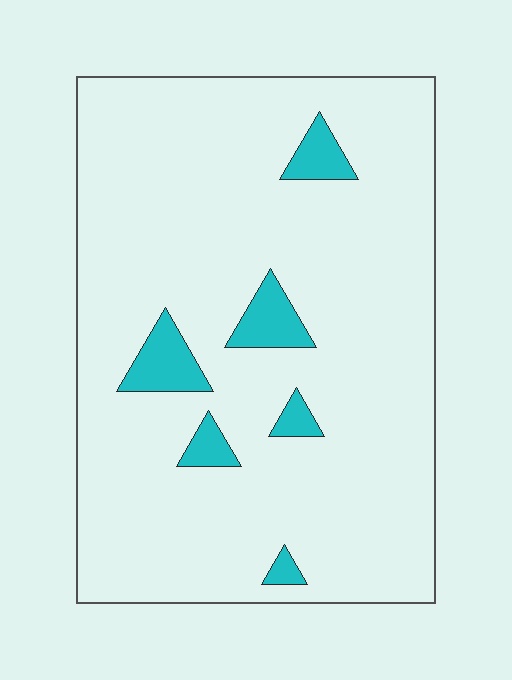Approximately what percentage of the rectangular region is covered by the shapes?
Approximately 10%.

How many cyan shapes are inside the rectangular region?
6.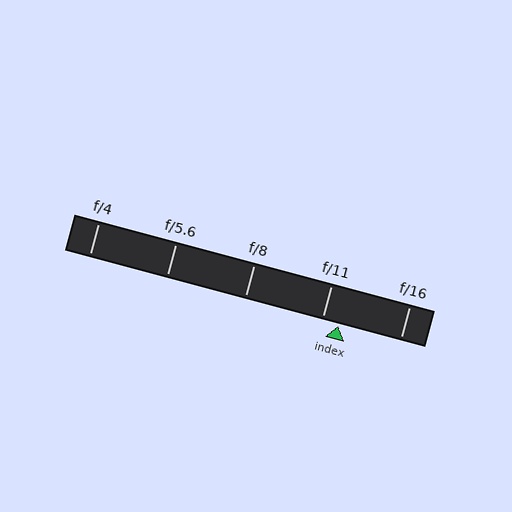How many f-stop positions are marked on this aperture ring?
There are 5 f-stop positions marked.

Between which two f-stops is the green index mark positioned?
The index mark is between f/11 and f/16.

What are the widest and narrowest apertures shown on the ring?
The widest aperture shown is f/4 and the narrowest is f/16.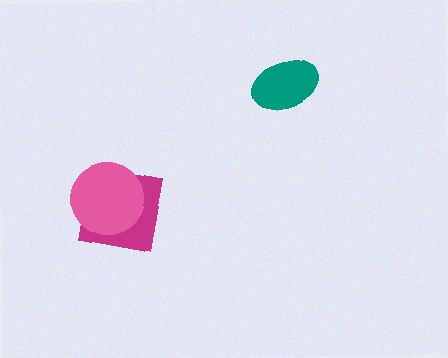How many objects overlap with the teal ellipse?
0 objects overlap with the teal ellipse.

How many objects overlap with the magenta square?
1 object overlaps with the magenta square.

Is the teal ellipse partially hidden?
No, no other shape covers it.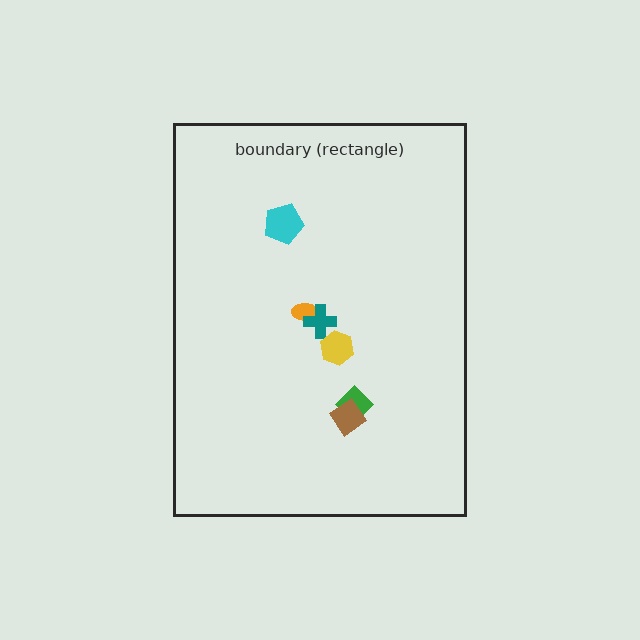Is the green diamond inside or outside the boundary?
Inside.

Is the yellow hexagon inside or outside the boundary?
Inside.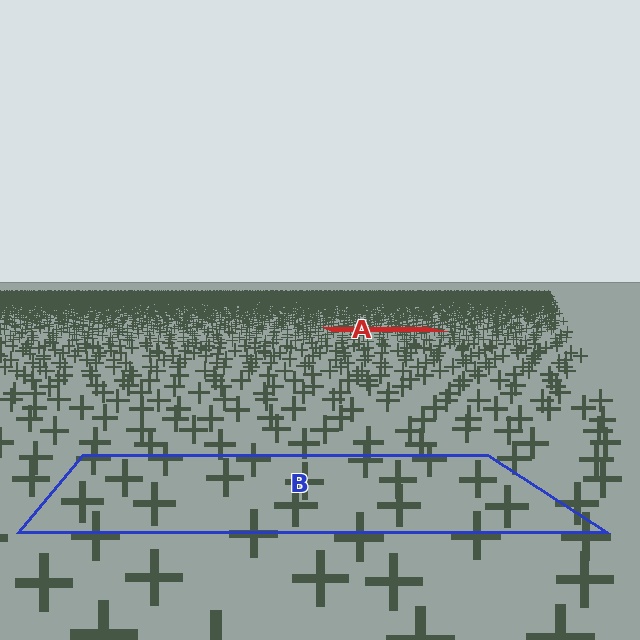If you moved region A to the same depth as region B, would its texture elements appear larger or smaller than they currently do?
They would appear larger. At a closer depth, the same texture elements are projected at a bigger on-screen size.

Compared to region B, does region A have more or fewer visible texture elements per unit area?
Region A has more texture elements per unit area — they are packed more densely because it is farther away.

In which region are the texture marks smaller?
The texture marks are smaller in region A, because it is farther away.